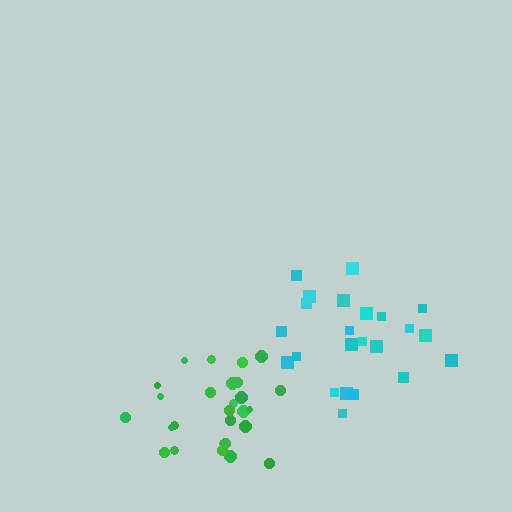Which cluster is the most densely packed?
Green.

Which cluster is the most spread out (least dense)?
Cyan.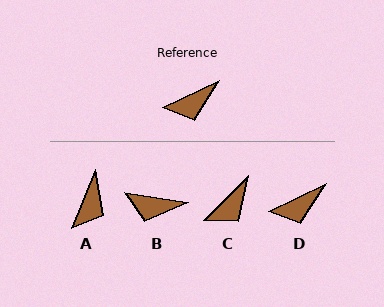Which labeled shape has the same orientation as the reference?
D.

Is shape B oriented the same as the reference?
No, it is off by about 34 degrees.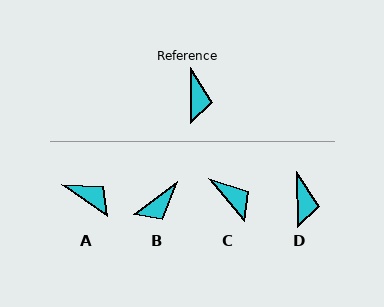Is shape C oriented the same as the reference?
No, it is off by about 39 degrees.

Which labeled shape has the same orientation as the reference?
D.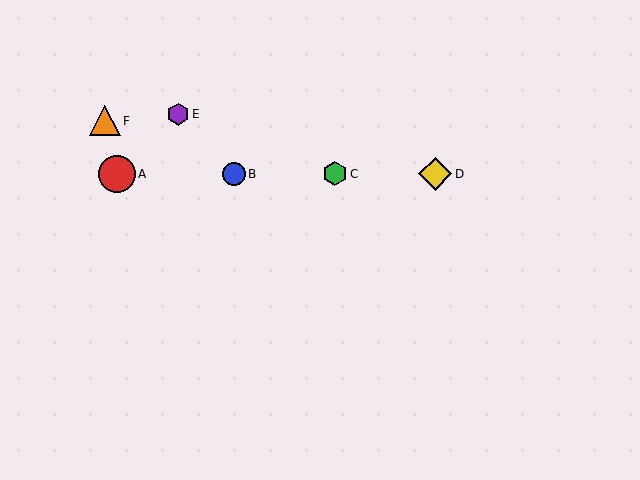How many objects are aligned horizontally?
4 objects (A, B, C, D) are aligned horizontally.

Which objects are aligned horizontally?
Objects A, B, C, D are aligned horizontally.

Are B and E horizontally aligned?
No, B is at y≈174 and E is at y≈114.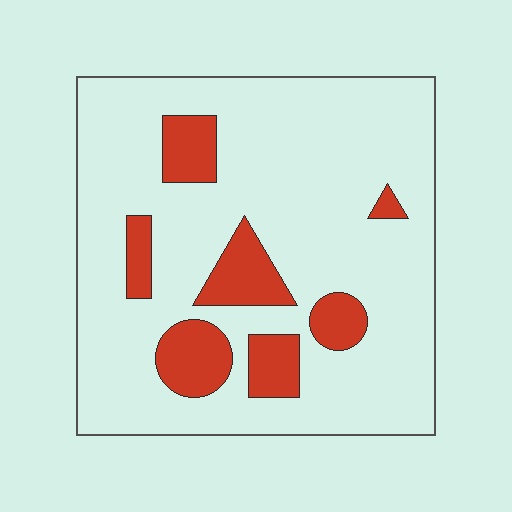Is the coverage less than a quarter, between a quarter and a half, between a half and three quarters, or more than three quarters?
Less than a quarter.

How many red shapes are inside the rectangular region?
7.